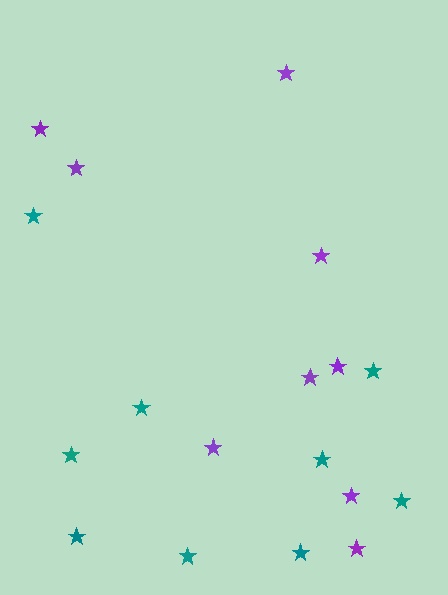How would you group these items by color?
There are 2 groups: one group of purple stars (9) and one group of teal stars (9).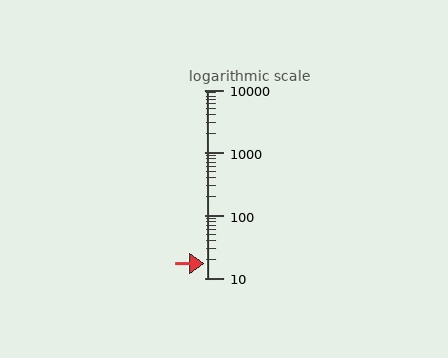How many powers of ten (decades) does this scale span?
The scale spans 3 decades, from 10 to 10000.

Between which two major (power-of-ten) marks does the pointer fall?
The pointer is between 10 and 100.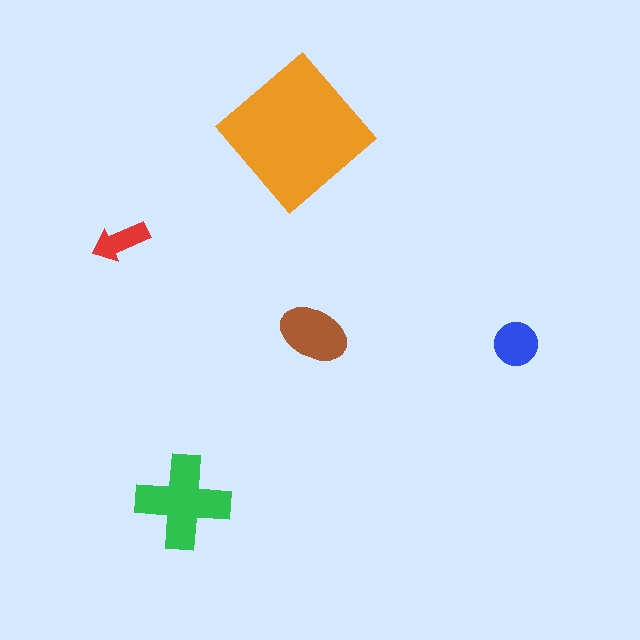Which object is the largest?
The orange diamond.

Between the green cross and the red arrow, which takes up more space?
The green cross.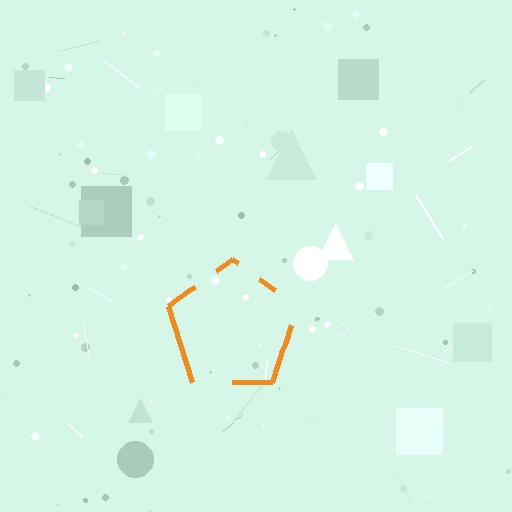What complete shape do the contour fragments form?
The contour fragments form a pentagon.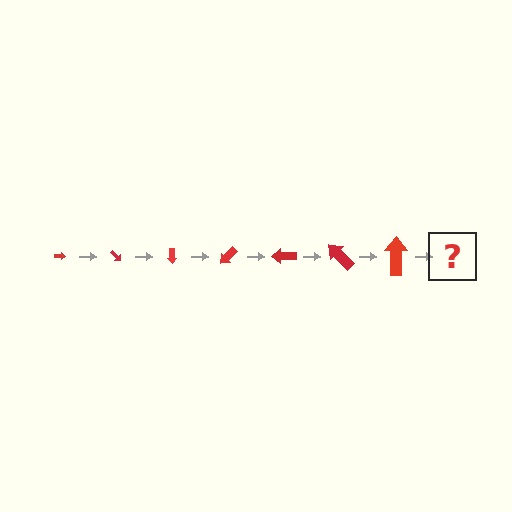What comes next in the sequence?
The next element should be an arrow, larger than the previous one and rotated 315 degrees from the start.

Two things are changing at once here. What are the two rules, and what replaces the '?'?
The two rules are that the arrow grows larger each step and it rotates 45 degrees each step. The '?' should be an arrow, larger than the previous one and rotated 315 degrees from the start.